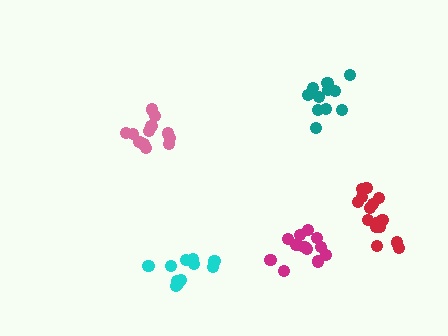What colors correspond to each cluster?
The clusters are colored: pink, teal, red, cyan, magenta.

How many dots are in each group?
Group 1: 13 dots, Group 2: 11 dots, Group 3: 15 dots, Group 4: 12 dots, Group 5: 12 dots (63 total).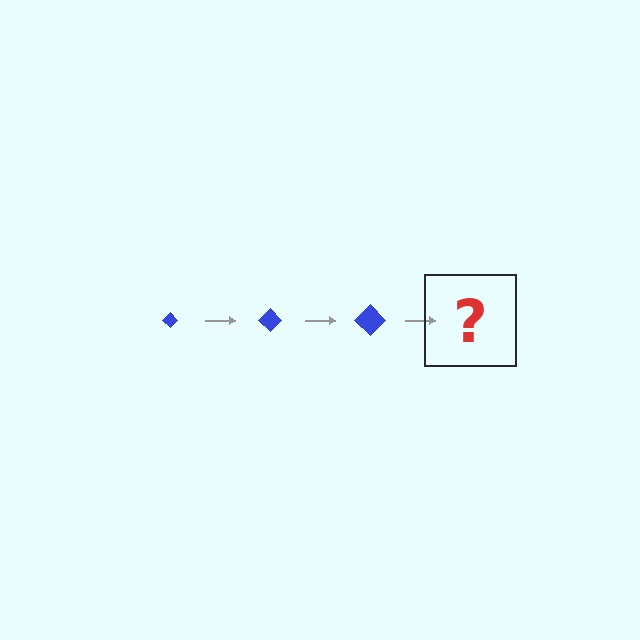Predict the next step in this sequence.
The next step is a blue diamond, larger than the previous one.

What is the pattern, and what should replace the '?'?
The pattern is that the diamond gets progressively larger each step. The '?' should be a blue diamond, larger than the previous one.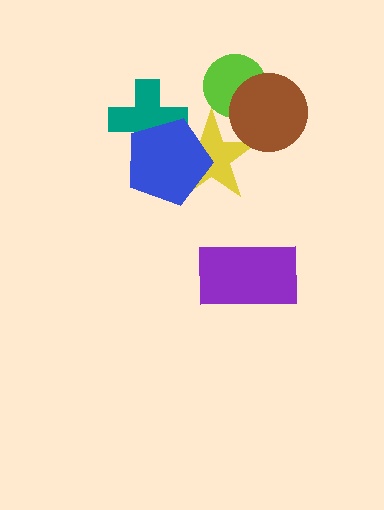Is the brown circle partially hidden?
No, no other shape covers it.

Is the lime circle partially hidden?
Yes, it is partially covered by another shape.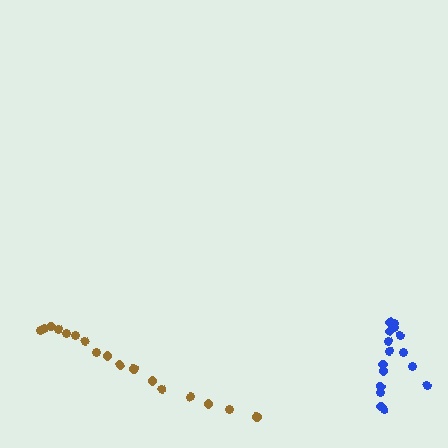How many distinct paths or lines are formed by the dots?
There are 2 distinct paths.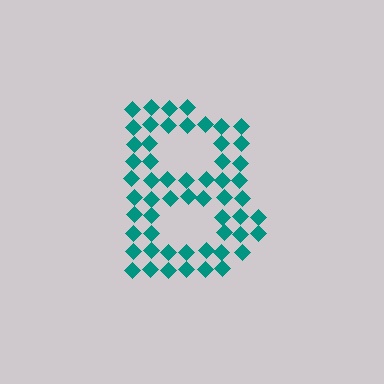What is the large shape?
The large shape is the letter B.